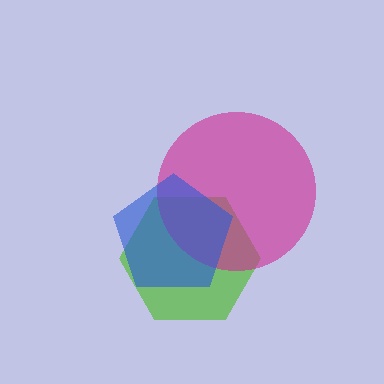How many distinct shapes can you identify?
There are 3 distinct shapes: a lime hexagon, a magenta circle, a blue pentagon.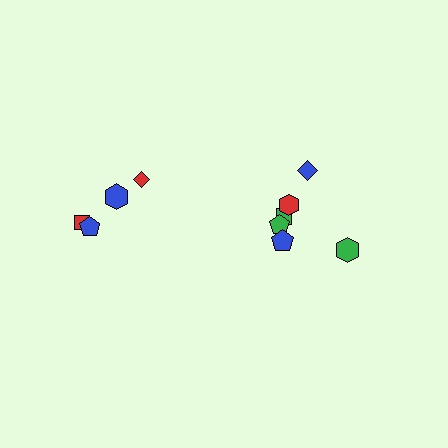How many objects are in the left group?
There are 4 objects.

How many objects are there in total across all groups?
There are 10 objects.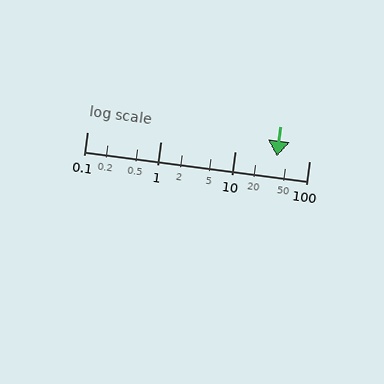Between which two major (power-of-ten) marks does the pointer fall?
The pointer is between 10 and 100.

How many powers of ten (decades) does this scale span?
The scale spans 3 decades, from 0.1 to 100.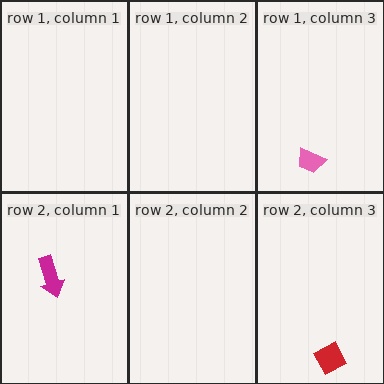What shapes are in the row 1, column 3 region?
The pink trapezoid.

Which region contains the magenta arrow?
The row 2, column 1 region.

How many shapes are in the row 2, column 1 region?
1.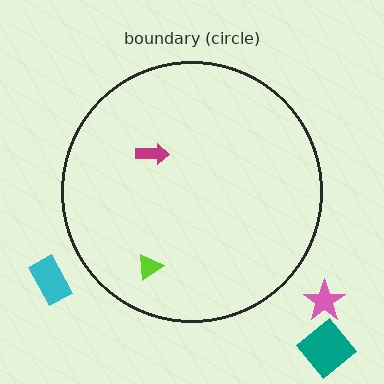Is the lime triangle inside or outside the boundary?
Inside.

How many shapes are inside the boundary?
2 inside, 3 outside.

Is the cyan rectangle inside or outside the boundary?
Outside.